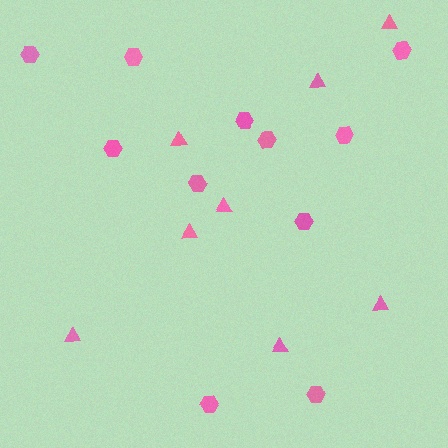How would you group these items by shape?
There are 2 groups: one group of triangles (8) and one group of hexagons (11).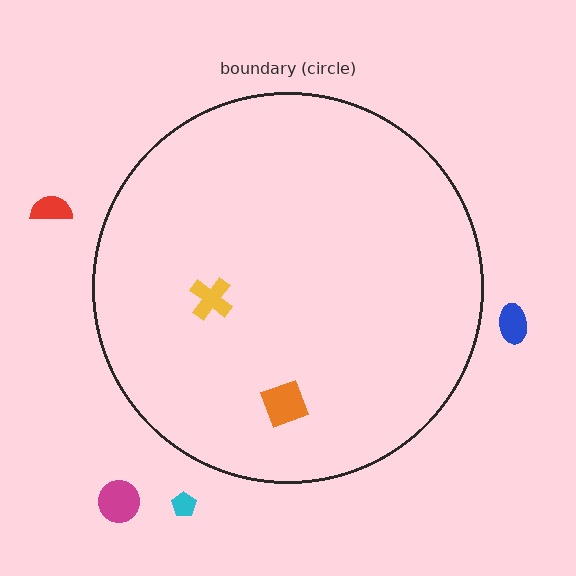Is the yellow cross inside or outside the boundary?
Inside.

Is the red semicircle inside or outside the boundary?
Outside.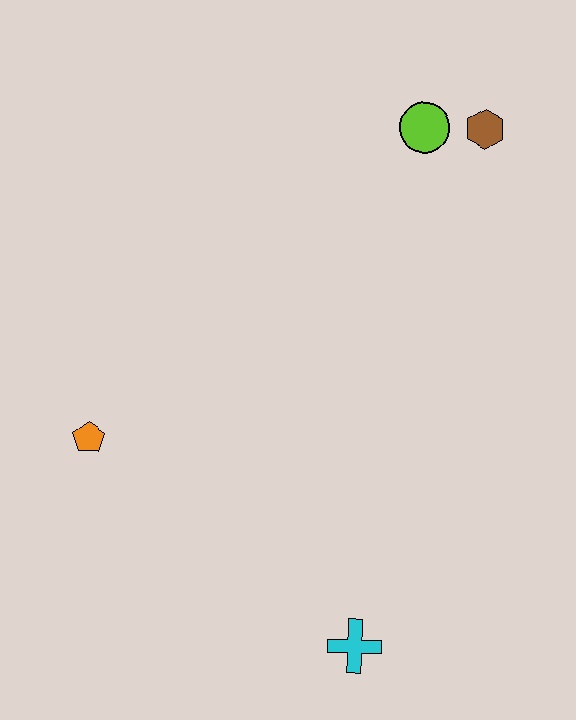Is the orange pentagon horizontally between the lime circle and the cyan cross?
No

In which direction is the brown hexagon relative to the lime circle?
The brown hexagon is to the right of the lime circle.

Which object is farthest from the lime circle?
The cyan cross is farthest from the lime circle.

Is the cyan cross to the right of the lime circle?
No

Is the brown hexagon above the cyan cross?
Yes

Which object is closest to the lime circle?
The brown hexagon is closest to the lime circle.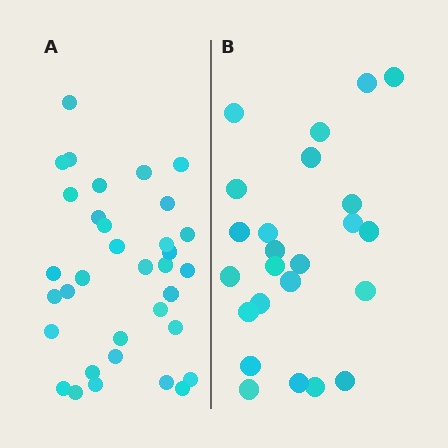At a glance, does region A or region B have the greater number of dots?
Region A (the left region) has more dots.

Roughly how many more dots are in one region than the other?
Region A has roughly 10 or so more dots than region B.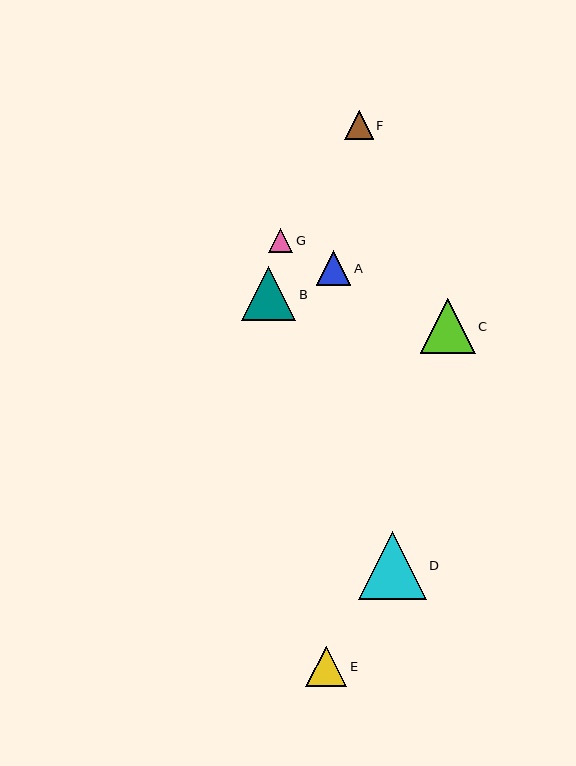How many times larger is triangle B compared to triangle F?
Triangle B is approximately 1.9 times the size of triangle F.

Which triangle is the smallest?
Triangle G is the smallest with a size of approximately 25 pixels.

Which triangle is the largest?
Triangle D is the largest with a size of approximately 68 pixels.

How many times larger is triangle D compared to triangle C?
Triangle D is approximately 1.2 times the size of triangle C.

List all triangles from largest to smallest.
From largest to smallest: D, C, B, E, A, F, G.